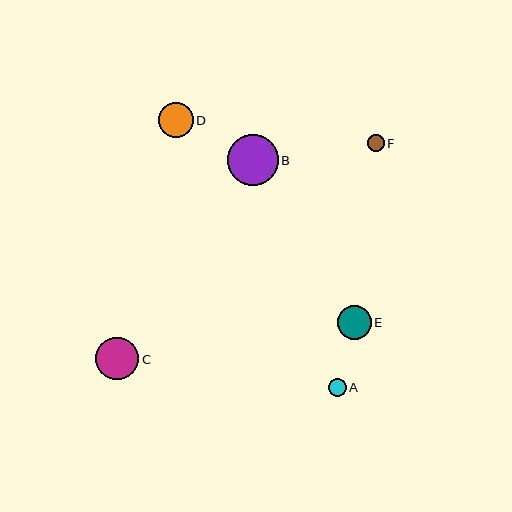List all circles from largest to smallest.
From largest to smallest: B, C, D, E, A, F.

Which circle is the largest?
Circle B is the largest with a size of approximately 51 pixels.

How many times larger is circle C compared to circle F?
Circle C is approximately 2.5 times the size of circle F.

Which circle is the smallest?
Circle F is the smallest with a size of approximately 17 pixels.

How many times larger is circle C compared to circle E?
Circle C is approximately 1.3 times the size of circle E.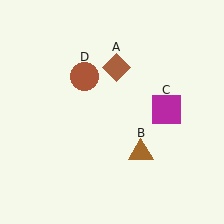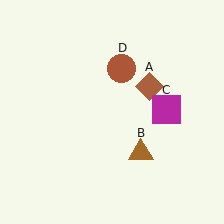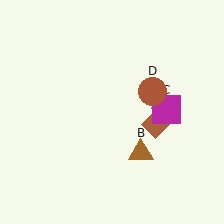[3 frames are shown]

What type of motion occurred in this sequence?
The brown diamond (object A), brown circle (object D) rotated clockwise around the center of the scene.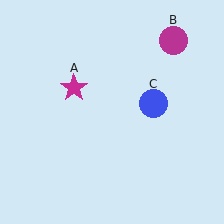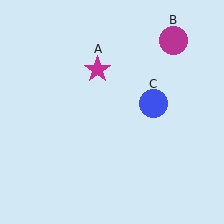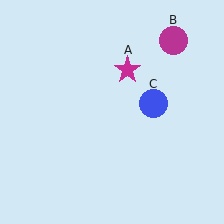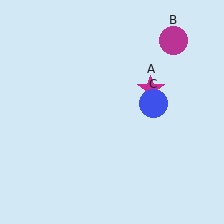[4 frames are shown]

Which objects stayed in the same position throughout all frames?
Magenta circle (object B) and blue circle (object C) remained stationary.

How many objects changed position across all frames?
1 object changed position: magenta star (object A).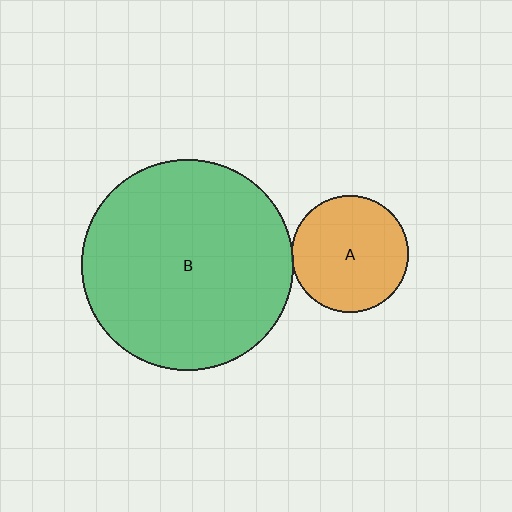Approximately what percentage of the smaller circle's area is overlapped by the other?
Approximately 5%.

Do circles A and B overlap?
Yes.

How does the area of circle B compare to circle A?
Approximately 3.3 times.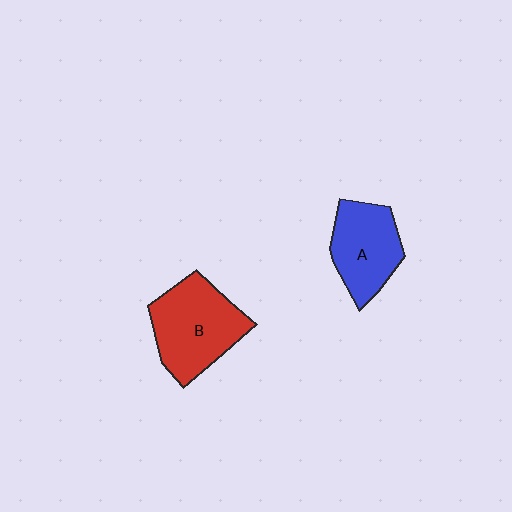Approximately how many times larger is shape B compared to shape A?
Approximately 1.3 times.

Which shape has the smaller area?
Shape A (blue).